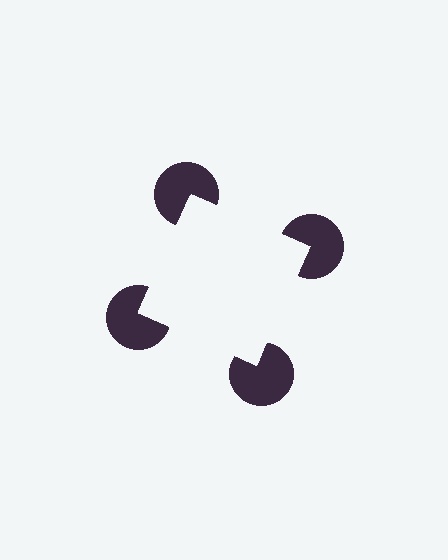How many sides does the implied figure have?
4 sides.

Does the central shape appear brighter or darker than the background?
It typically appears slightly brighter than the background, even though no actual brightness change is drawn.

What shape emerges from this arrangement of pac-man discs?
An illusory square — its edges are inferred from the aligned wedge cuts in the pac-man discs, not physically drawn.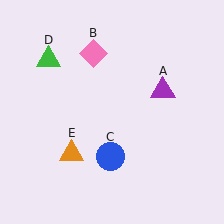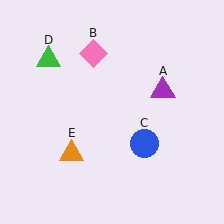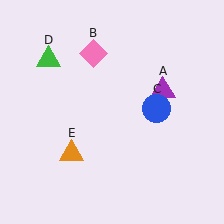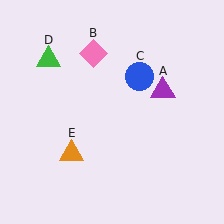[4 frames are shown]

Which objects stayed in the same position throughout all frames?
Purple triangle (object A) and pink diamond (object B) and green triangle (object D) and orange triangle (object E) remained stationary.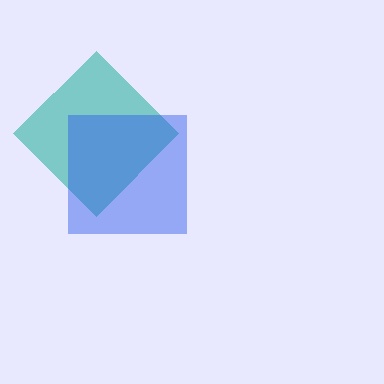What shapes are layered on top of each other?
The layered shapes are: a teal diamond, a blue square.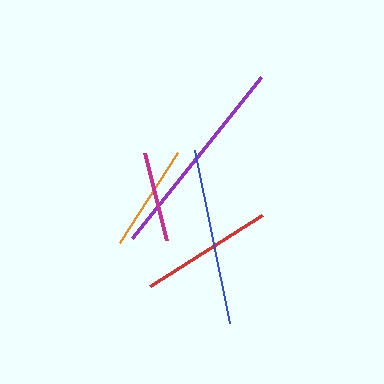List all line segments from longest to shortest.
From longest to shortest: purple, blue, red, orange, magenta.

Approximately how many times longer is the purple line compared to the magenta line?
The purple line is approximately 2.3 times the length of the magenta line.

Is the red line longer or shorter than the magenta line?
The red line is longer than the magenta line.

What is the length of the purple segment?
The purple segment is approximately 206 pixels long.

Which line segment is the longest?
The purple line is the longest at approximately 206 pixels.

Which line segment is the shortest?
The magenta line is the shortest at approximately 90 pixels.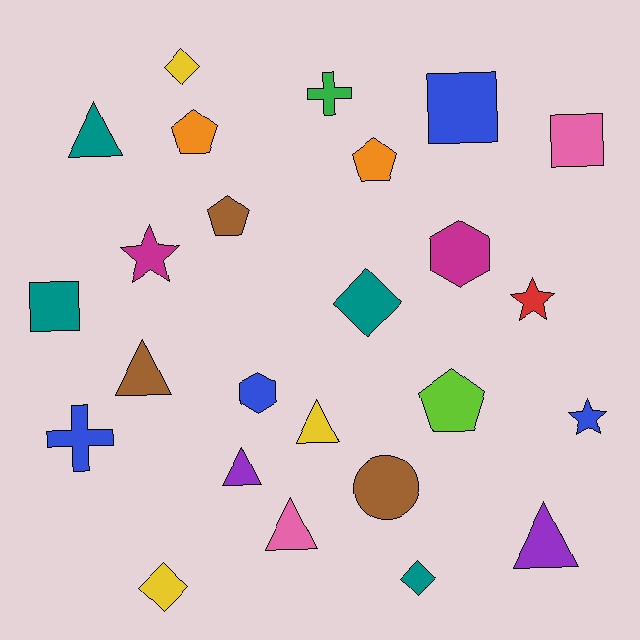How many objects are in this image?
There are 25 objects.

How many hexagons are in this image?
There are 2 hexagons.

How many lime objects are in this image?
There is 1 lime object.